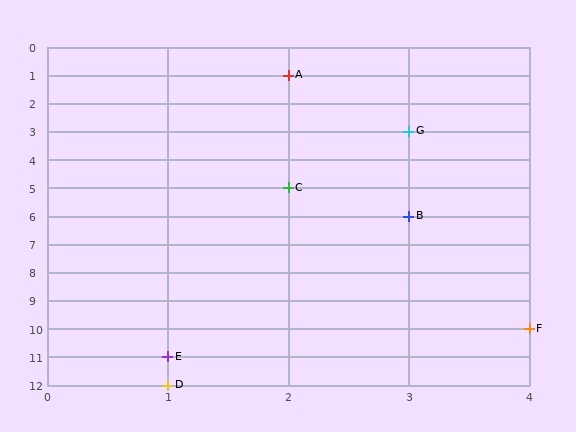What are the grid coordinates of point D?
Point D is at grid coordinates (1, 12).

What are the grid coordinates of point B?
Point B is at grid coordinates (3, 6).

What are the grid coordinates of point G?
Point G is at grid coordinates (3, 3).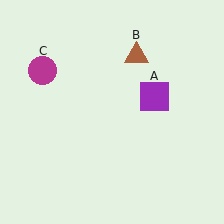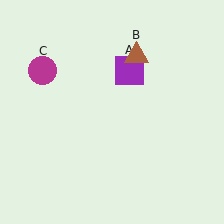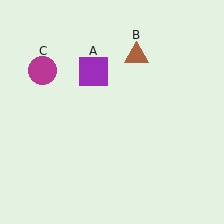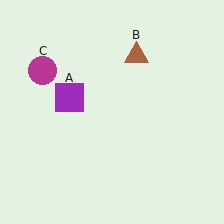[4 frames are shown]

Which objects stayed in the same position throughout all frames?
Brown triangle (object B) and magenta circle (object C) remained stationary.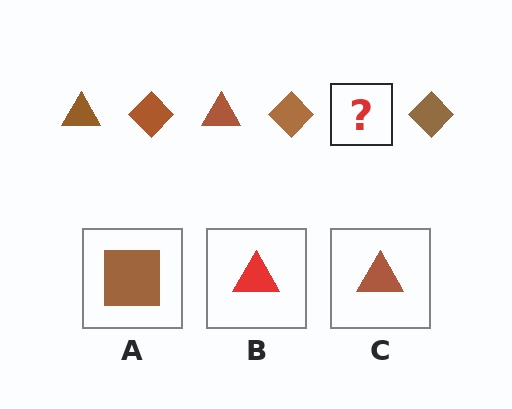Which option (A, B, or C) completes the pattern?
C.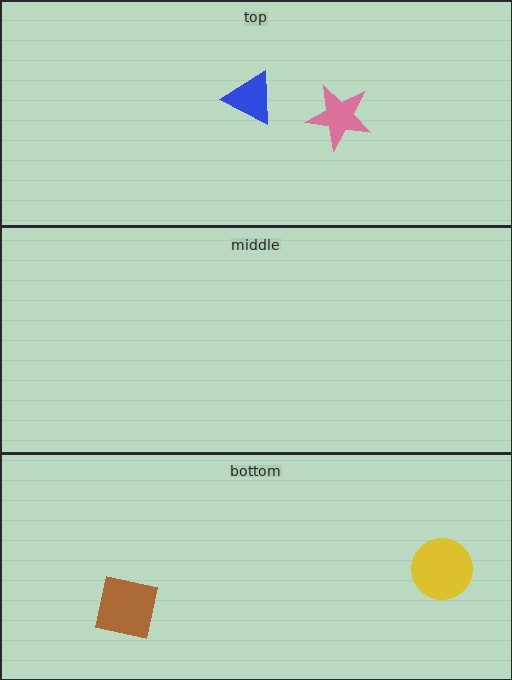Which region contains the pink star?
The top region.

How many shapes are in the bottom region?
2.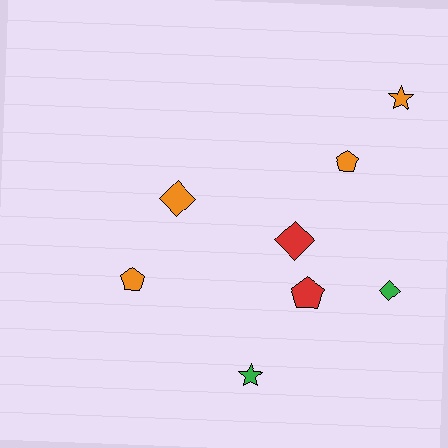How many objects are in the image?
There are 8 objects.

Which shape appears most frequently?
Diamond, with 3 objects.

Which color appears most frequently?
Orange, with 4 objects.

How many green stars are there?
There is 1 green star.